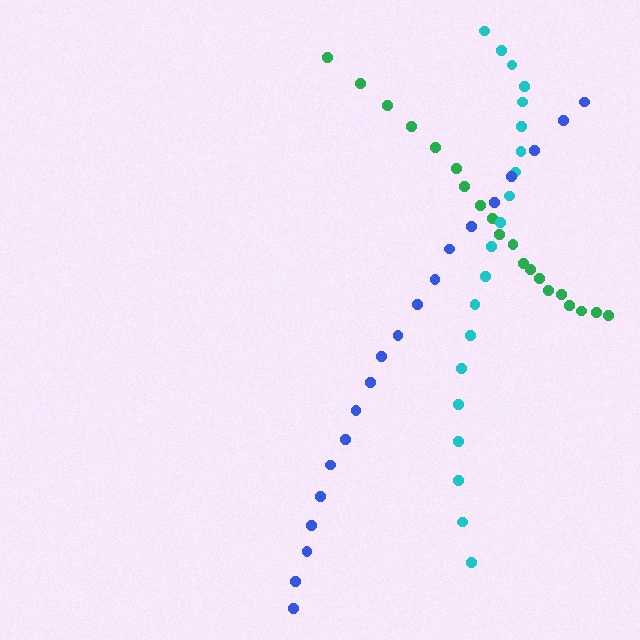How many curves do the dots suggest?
There are 3 distinct paths.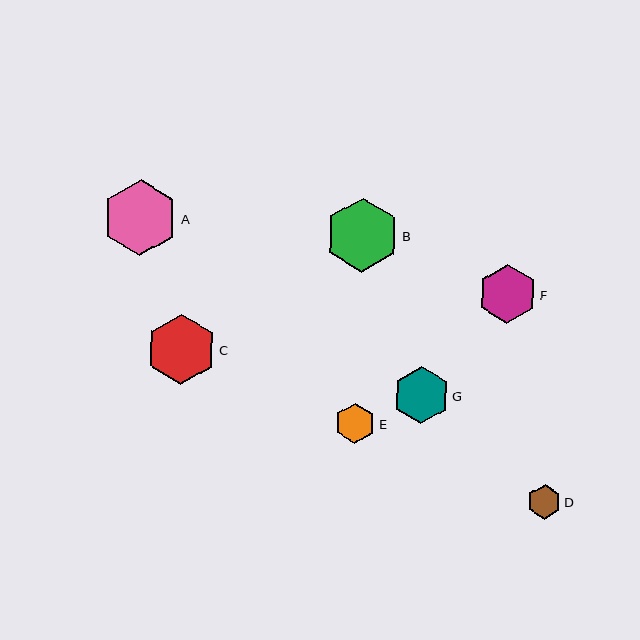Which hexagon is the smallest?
Hexagon D is the smallest with a size of approximately 34 pixels.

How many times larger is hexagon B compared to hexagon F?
Hexagon B is approximately 1.3 times the size of hexagon F.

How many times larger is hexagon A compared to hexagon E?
Hexagon A is approximately 1.9 times the size of hexagon E.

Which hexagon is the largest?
Hexagon A is the largest with a size of approximately 75 pixels.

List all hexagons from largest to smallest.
From largest to smallest: A, B, C, F, G, E, D.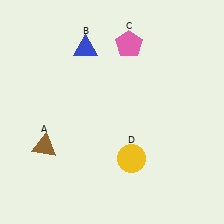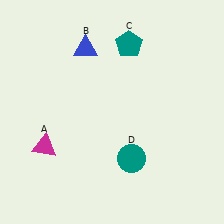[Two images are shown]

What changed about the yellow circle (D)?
In Image 1, D is yellow. In Image 2, it changed to teal.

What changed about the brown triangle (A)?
In Image 1, A is brown. In Image 2, it changed to magenta.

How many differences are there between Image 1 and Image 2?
There are 3 differences between the two images.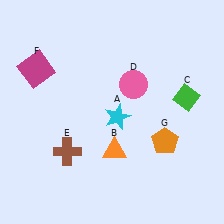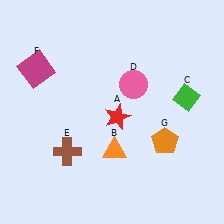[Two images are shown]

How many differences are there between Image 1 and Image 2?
There is 1 difference between the two images.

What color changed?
The star (A) changed from cyan in Image 1 to red in Image 2.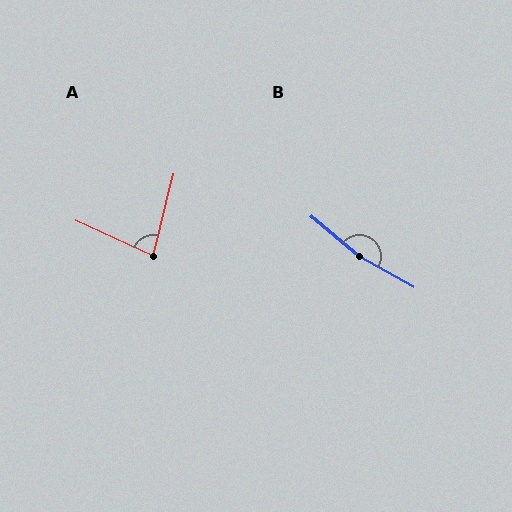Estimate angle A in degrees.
Approximately 80 degrees.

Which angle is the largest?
B, at approximately 169 degrees.